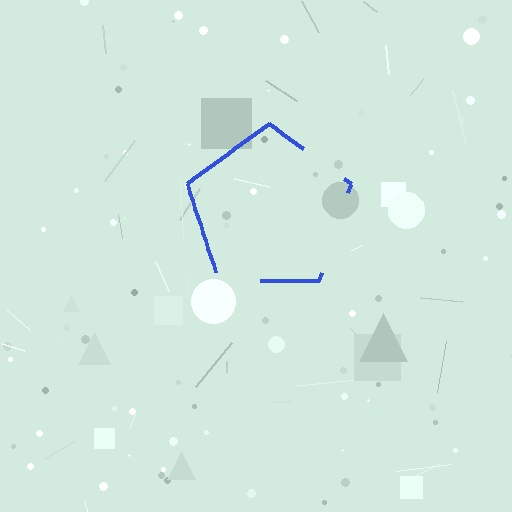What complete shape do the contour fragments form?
The contour fragments form a pentagon.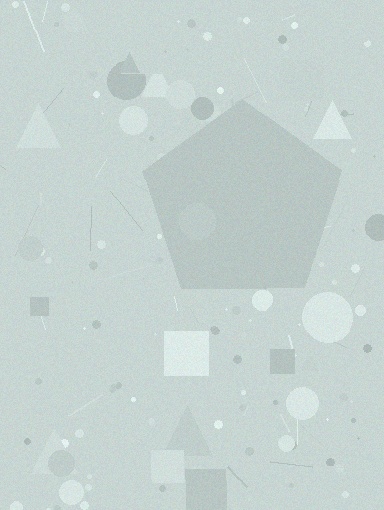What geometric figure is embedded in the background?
A pentagon is embedded in the background.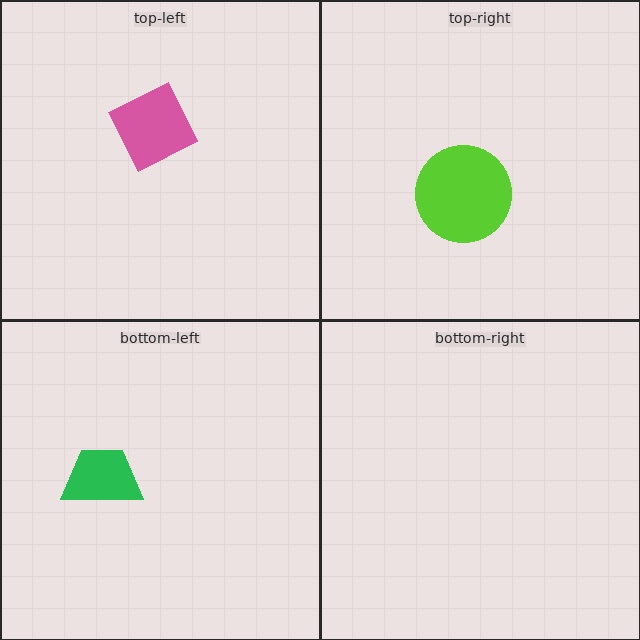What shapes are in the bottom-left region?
The green trapezoid.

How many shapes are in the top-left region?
1.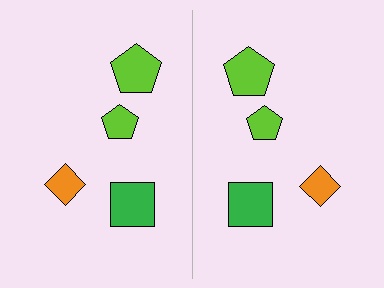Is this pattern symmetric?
Yes, this pattern has bilateral (reflection) symmetry.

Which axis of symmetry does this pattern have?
The pattern has a vertical axis of symmetry running through the center of the image.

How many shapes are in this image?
There are 8 shapes in this image.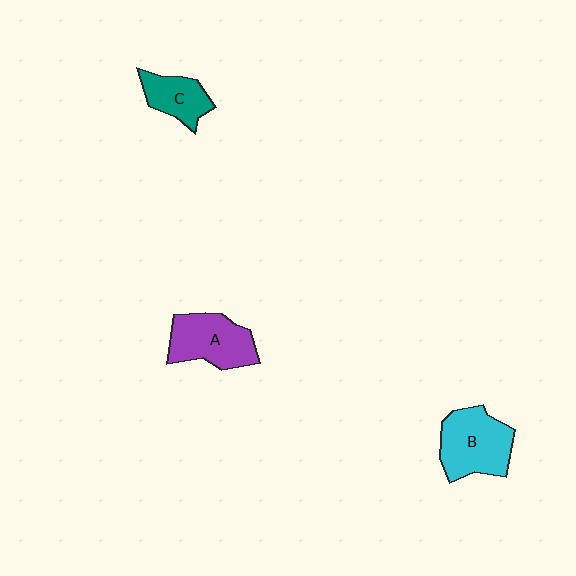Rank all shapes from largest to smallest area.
From largest to smallest: B (cyan), A (purple), C (teal).